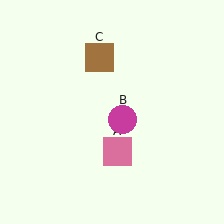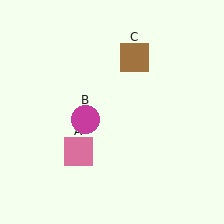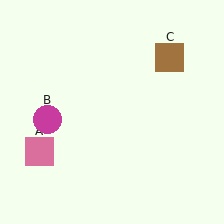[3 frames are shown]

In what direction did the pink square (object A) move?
The pink square (object A) moved left.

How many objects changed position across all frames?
3 objects changed position: pink square (object A), magenta circle (object B), brown square (object C).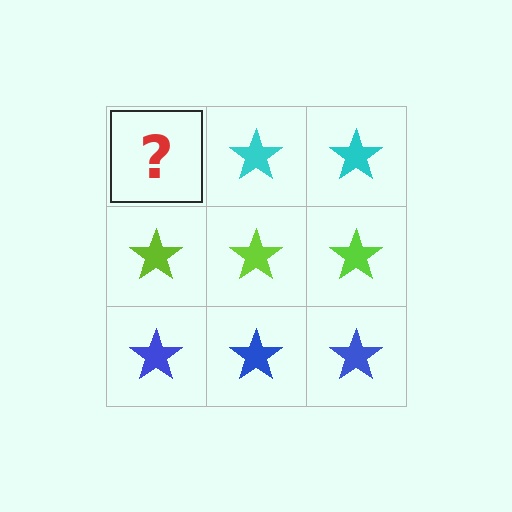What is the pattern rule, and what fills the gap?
The rule is that each row has a consistent color. The gap should be filled with a cyan star.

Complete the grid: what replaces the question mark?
The question mark should be replaced with a cyan star.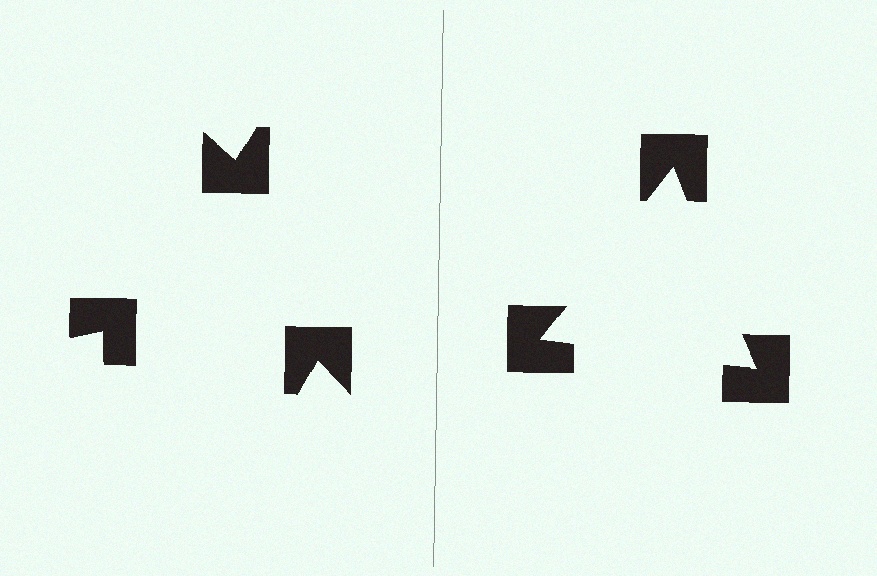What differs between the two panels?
The notched squares are positioned identically on both sides; only the wedge orientations differ. On the right they align to a triangle; on the left they are misaligned.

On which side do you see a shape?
An illusory triangle appears on the right side. On the left side the wedge cuts are rotated, so no coherent shape forms.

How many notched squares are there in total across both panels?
6 — 3 on each side.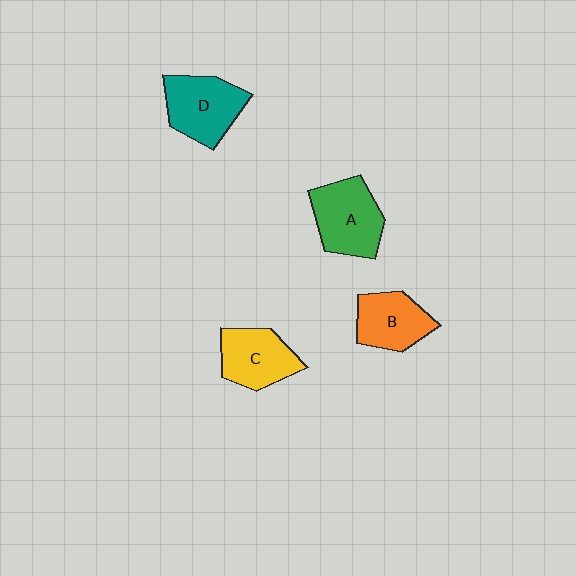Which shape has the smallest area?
Shape B (orange).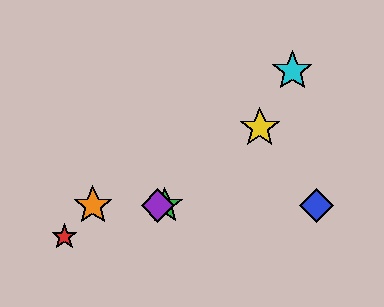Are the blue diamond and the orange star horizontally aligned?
Yes, both are at y≈205.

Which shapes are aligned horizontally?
The blue diamond, the green star, the purple diamond, the orange star are aligned horizontally.